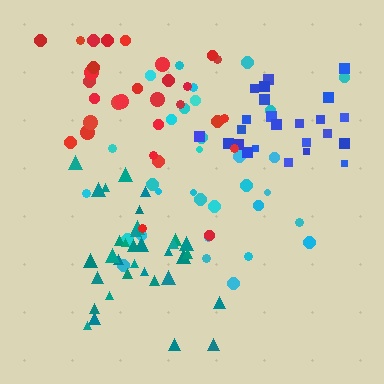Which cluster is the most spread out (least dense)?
Cyan.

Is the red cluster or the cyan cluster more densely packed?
Red.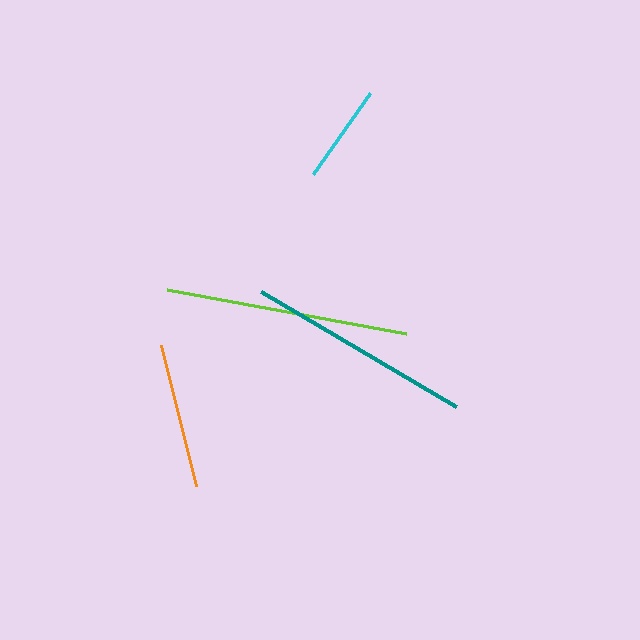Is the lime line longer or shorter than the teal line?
The lime line is longer than the teal line.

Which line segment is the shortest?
The cyan line is the shortest at approximately 100 pixels.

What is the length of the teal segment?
The teal segment is approximately 226 pixels long.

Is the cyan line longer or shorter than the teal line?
The teal line is longer than the cyan line.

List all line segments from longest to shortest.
From longest to shortest: lime, teal, orange, cyan.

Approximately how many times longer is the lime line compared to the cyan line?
The lime line is approximately 2.4 times the length of the cyan line.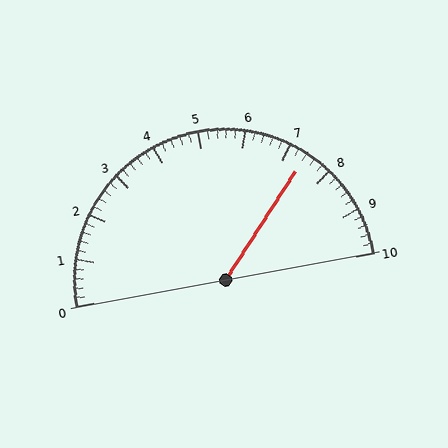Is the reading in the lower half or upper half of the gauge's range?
The reading is in the upper half of the range (0 to 10).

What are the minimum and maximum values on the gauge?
The gauge ranges from 0 to 10.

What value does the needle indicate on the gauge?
The needle indicates approximately 7.4.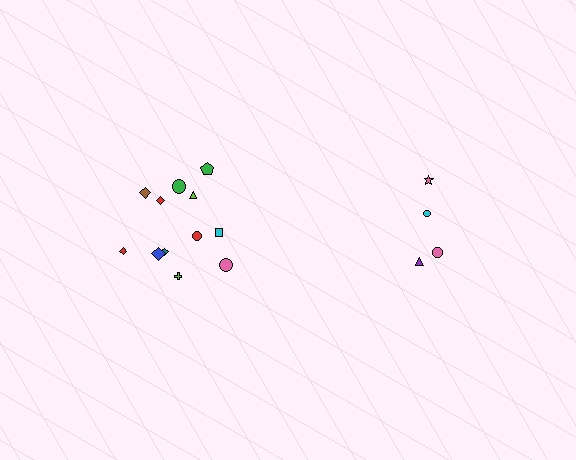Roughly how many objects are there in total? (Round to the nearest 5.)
Roughly 15 objects in total.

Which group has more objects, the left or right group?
The left group.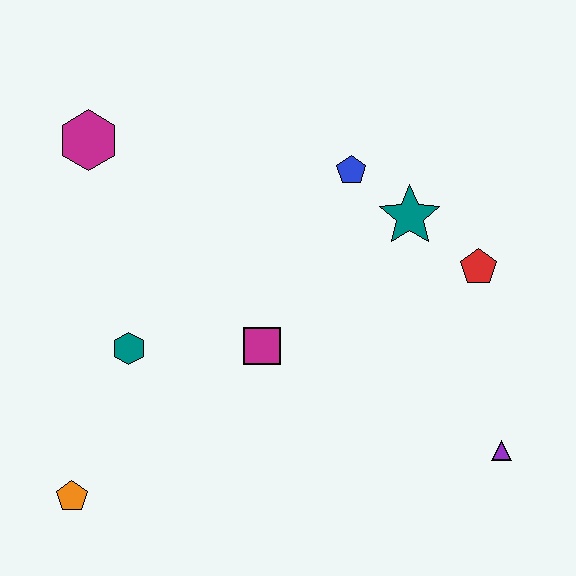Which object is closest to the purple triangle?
The red pentagon is closest to the purple triangle.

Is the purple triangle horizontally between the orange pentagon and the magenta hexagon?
No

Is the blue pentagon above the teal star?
Yes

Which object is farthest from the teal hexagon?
The purple triangle is farthest from the teal hexagon.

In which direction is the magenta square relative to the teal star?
The magenta square is to the left of the teal star.